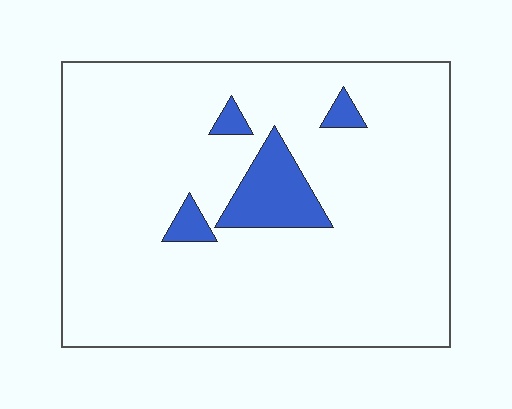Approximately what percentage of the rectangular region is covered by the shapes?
Approximately 10%.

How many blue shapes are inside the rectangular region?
4.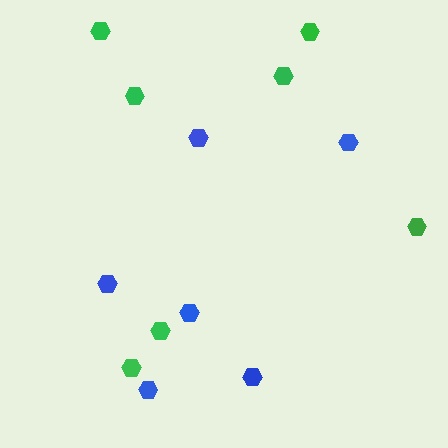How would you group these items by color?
There are 2 groups: one group of blue hexagons (6) and one group of green hexagons (7).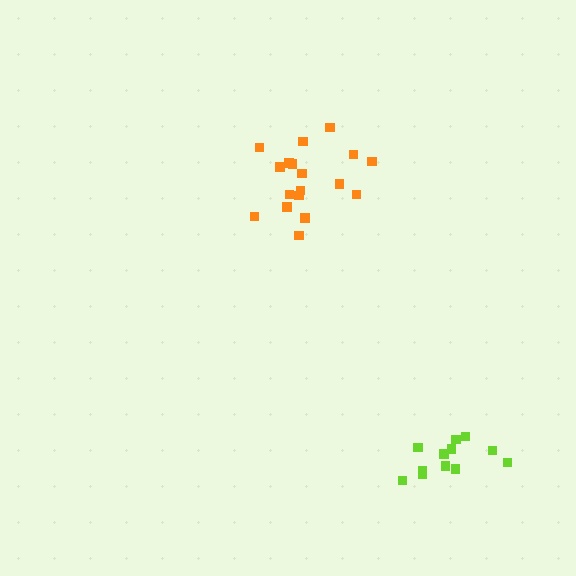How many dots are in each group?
Group 1: 18 dots, Group 2: 13 dots (31 total).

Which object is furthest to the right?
The lime cluster is rightmost.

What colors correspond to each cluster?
The clusters are colored: orange, lime.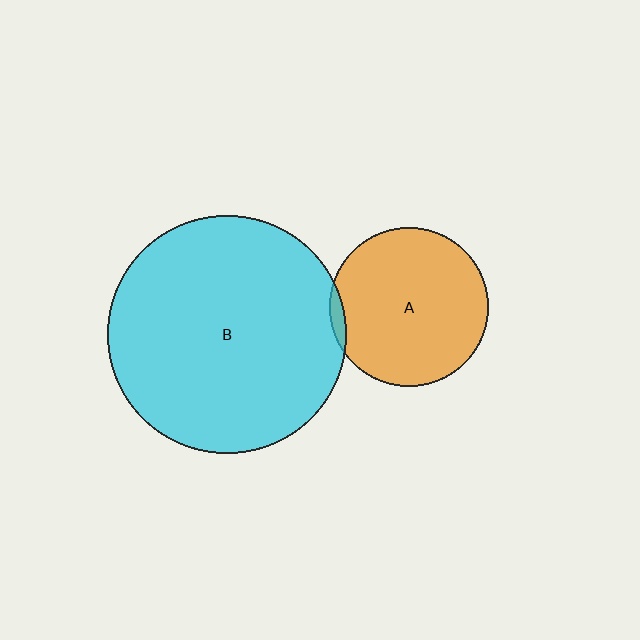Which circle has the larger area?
Circle B (cyan).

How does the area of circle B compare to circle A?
Approximately 2.2 times.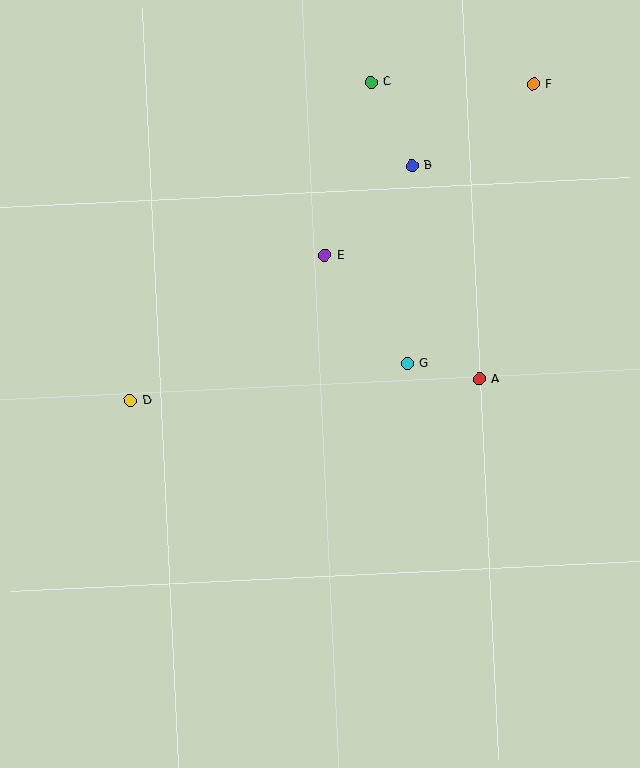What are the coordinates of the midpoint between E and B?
The midpoint between E and B is at (368, 211).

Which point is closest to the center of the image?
Point G at (407, 363) is closest to the center.